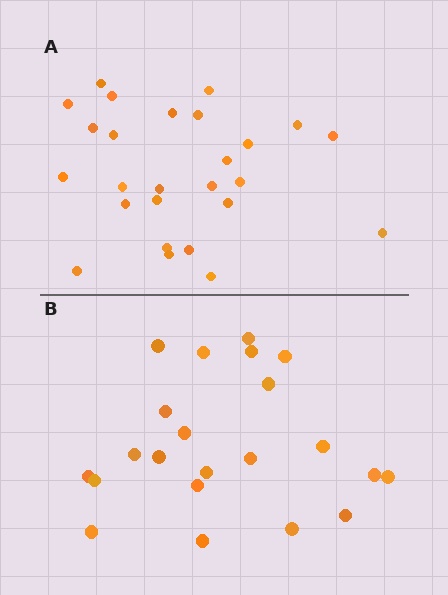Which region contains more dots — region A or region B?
Region A (the top region) has more dots.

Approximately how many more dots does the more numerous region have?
Region A has about 4 more dots than region B.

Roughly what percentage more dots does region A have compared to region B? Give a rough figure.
About 20% more.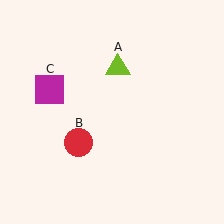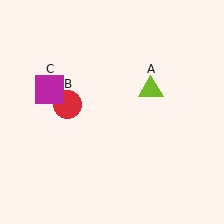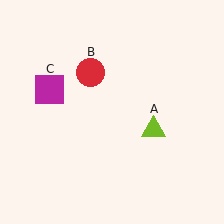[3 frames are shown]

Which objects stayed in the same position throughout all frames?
Magenta square (object C) remained stationary.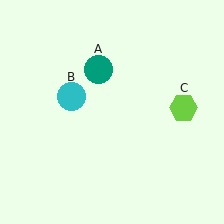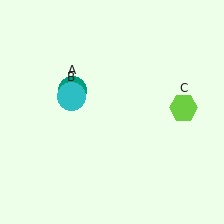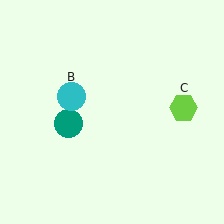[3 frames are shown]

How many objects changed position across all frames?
1 object changed position: teal circle (object A).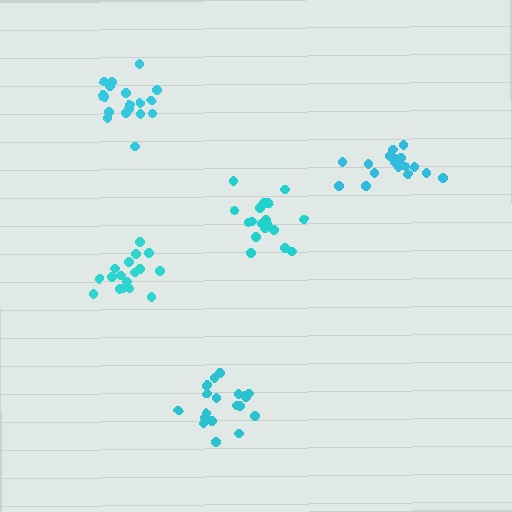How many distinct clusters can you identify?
There are 5 distinct clusters.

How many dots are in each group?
Group 1: 20 dots, Group 2: 19 dots, Group 3: 18 dots, Group 4: 17 dots, Group 5: 18 dots (92 total).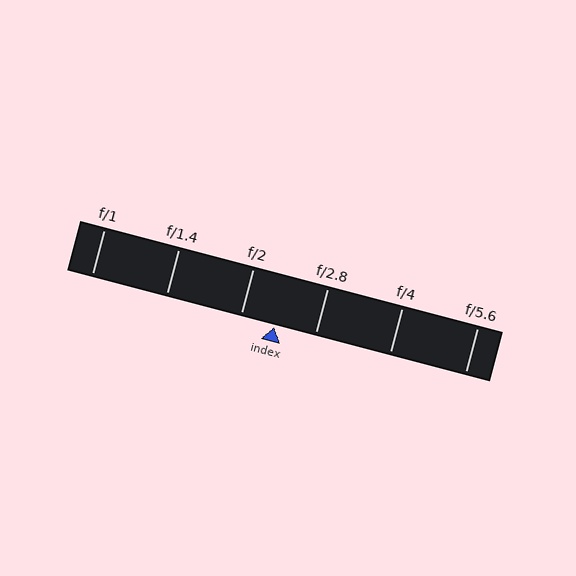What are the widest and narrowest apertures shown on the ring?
The widest aperture shown is f/1 and the narrowest is f/5.6.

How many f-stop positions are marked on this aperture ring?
There are 6 f-stop positions marked.